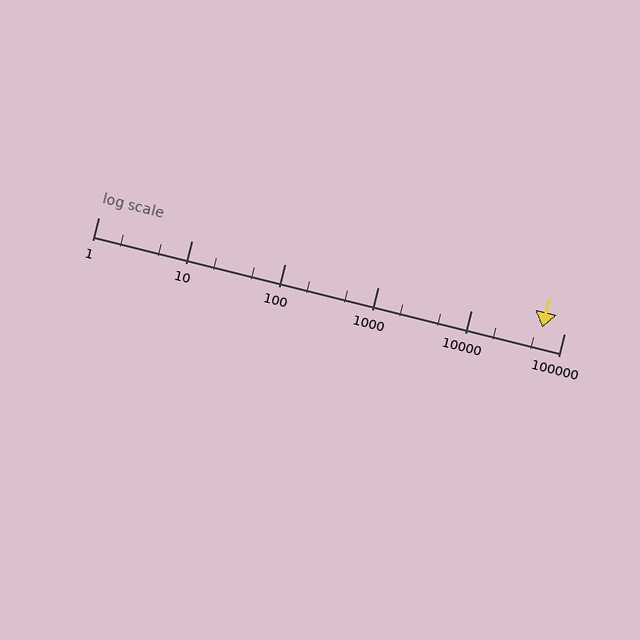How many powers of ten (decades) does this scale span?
The scale spans 5 decades, from 1 to 100000.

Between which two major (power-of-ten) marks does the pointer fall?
The pointer is between 10000 and 100000.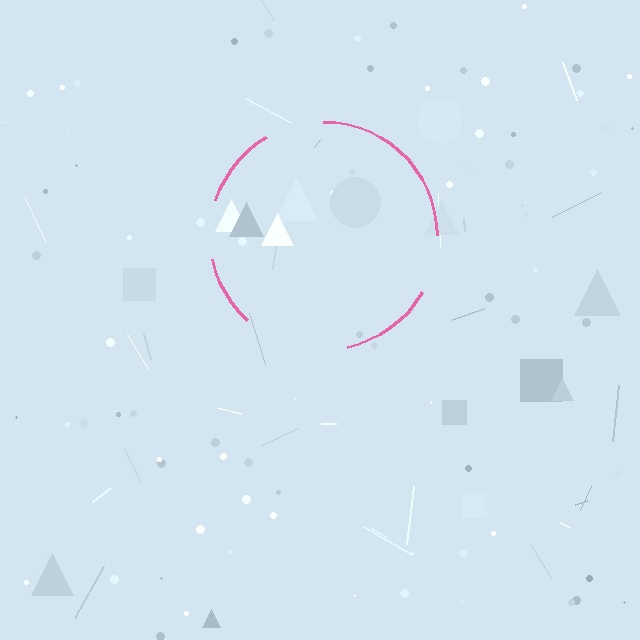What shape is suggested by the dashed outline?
The dashed outline suggests a circle.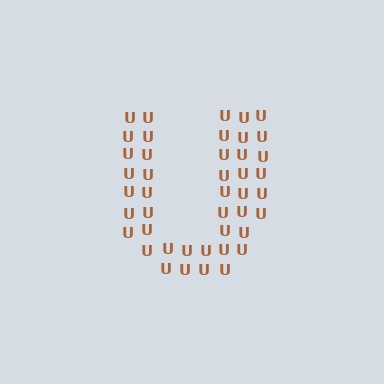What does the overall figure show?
The overall figure shows the letter U.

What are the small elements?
The small elements are letter U's.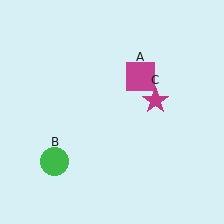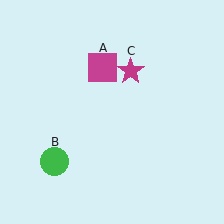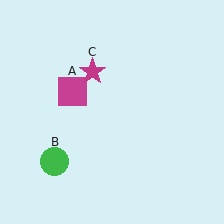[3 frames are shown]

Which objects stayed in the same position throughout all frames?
Green circle (object B) remained stationary.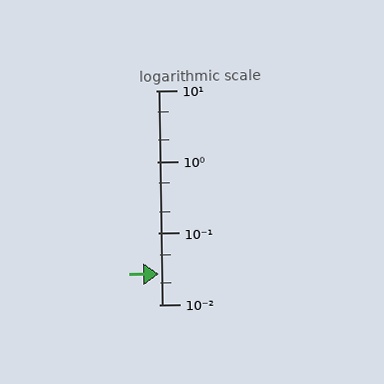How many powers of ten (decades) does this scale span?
The scale spans 3 decades, from 0.01 to 10.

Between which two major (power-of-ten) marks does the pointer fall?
The pointer is between 0.01 and 0.1.